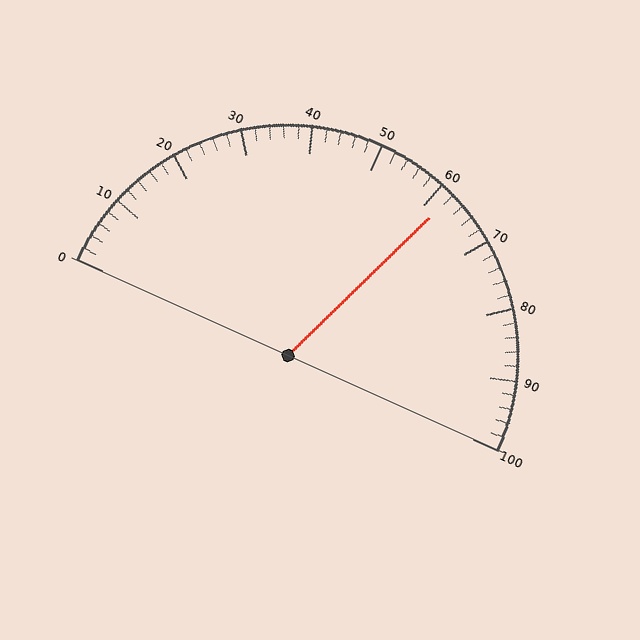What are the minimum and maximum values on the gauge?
The gauge ranges from 0 to 100.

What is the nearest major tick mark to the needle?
The nearest major tick mark is 60.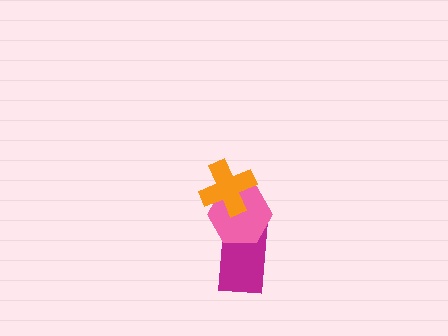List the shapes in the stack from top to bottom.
From top to bottom: the orange cross, the pink hexagon, the magenta rectangle.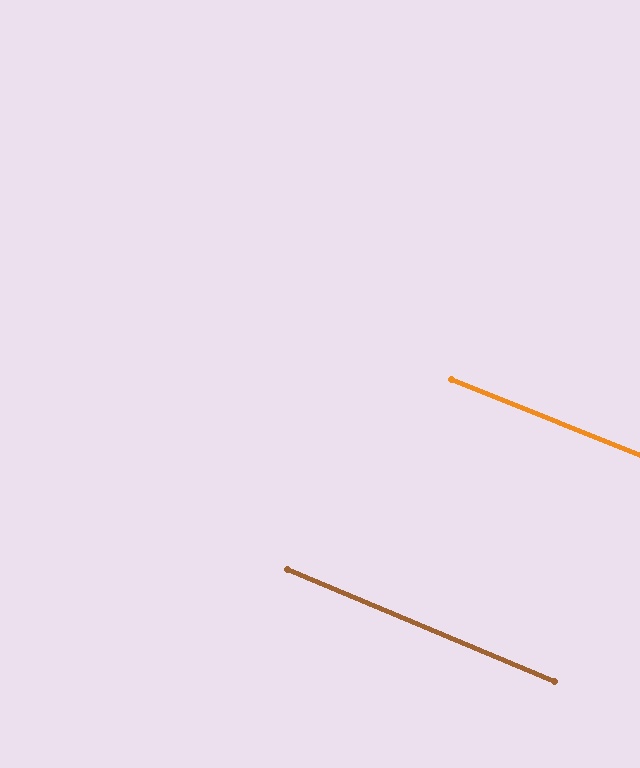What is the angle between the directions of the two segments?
Approximately 1 degree.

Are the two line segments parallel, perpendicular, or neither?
Parallel — their directions differ by only 0.7°.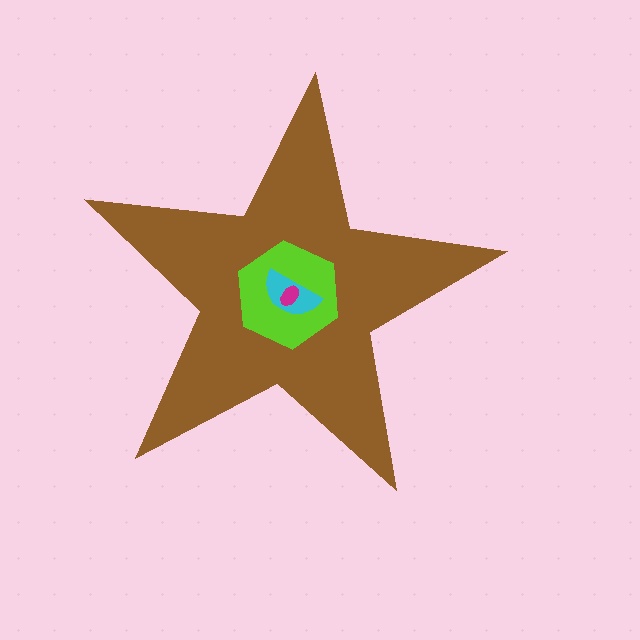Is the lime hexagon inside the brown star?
Yes.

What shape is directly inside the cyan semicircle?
The magenta ellipse.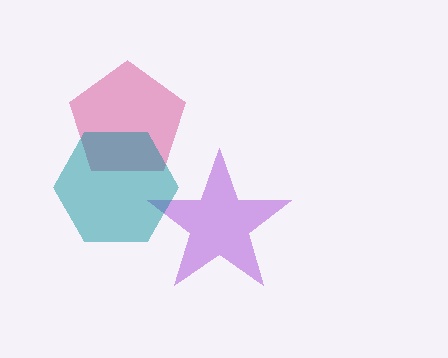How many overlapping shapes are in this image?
There are 3 overlapping shapes in the image.